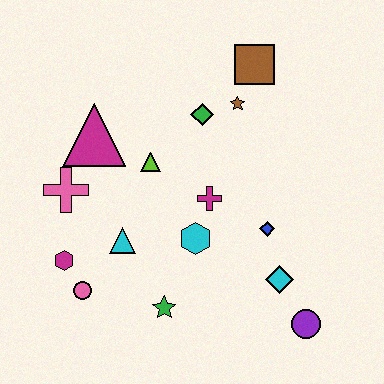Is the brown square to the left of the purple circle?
Yes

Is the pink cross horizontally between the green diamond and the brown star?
No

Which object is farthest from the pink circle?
The brown square is farthest from the pink circle.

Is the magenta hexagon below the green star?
No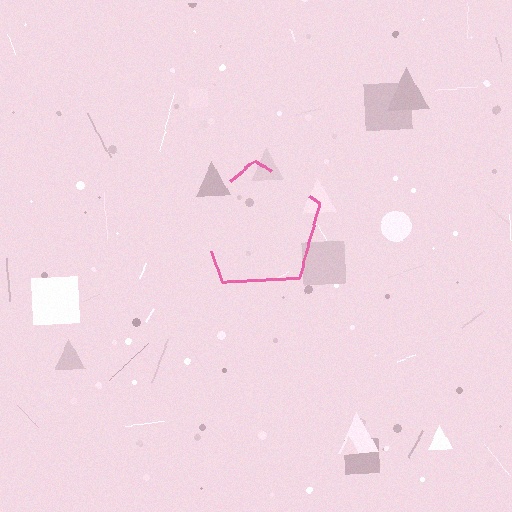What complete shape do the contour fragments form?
The contour fragments form a pentagon.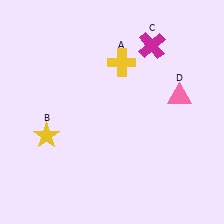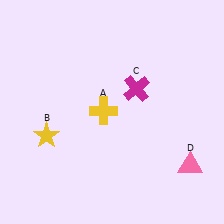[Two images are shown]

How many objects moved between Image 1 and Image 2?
3 objects moved between the two images.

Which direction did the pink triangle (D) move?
The pink triangle (D) moved down.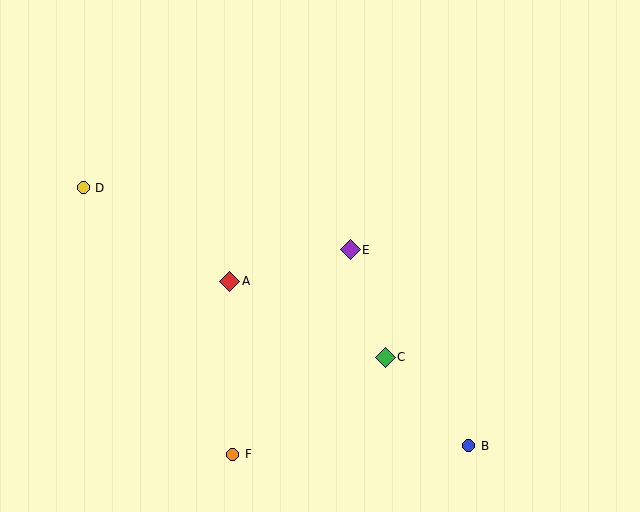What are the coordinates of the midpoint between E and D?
The midpoint between E and D is at (217, 219).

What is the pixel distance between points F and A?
The distance between F and A is 173 pixels.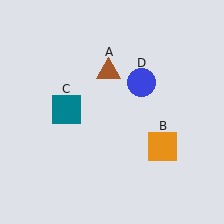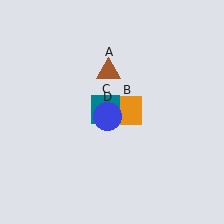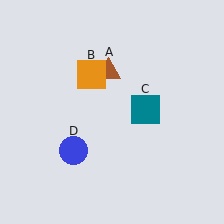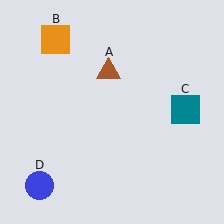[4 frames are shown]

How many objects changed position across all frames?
3 objects changed position: orange square (object B), teal square (object C), blue circle (object D).